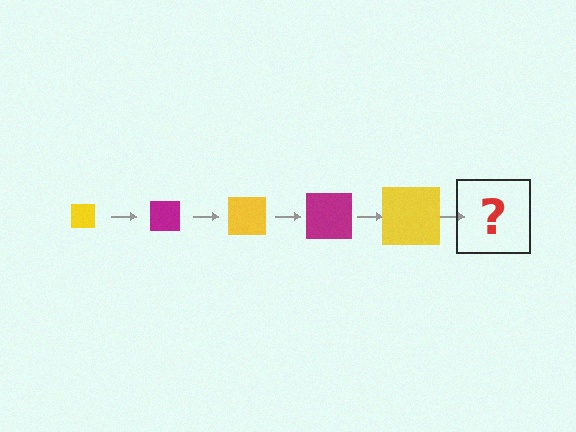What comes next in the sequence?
The next element should be a magenta square, larger than the previous one.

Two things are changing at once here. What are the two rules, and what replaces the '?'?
The two rules are that the square grows larger each step and the color cycles through yellow and magenta. The '?' should be a magenta square, larger than the previous one.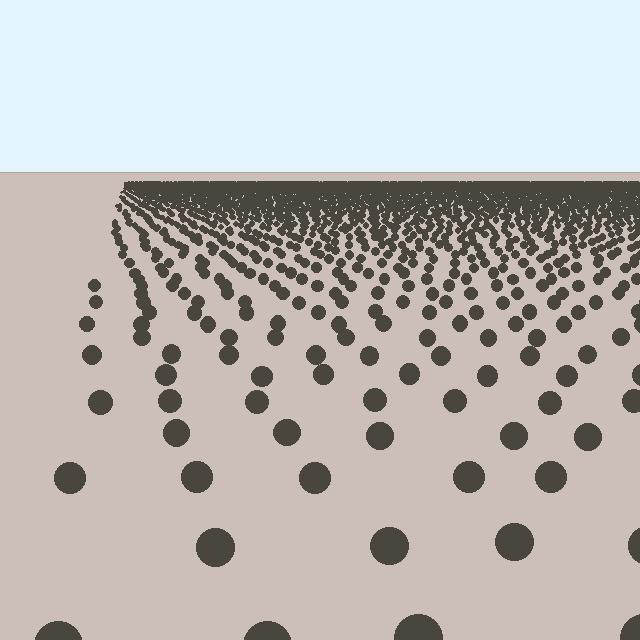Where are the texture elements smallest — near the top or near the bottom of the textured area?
Near the top.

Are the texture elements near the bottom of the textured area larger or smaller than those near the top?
Larger. Near the bottom, elements are closer to the viewer and appear at a bigger on-screen size.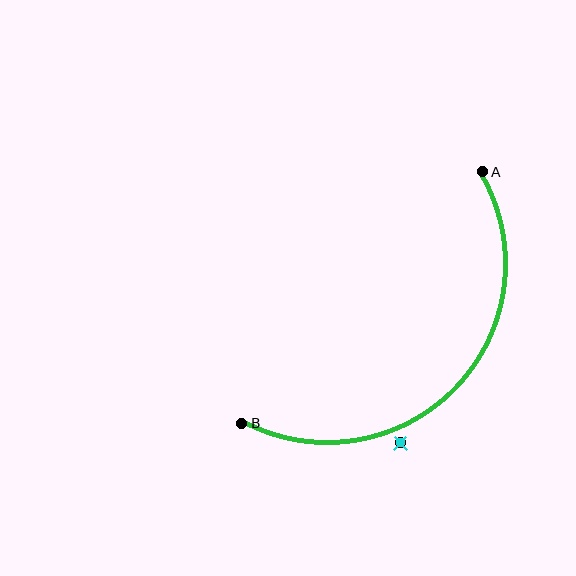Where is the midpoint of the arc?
The arc midpoint is the point on the curve farthest from the straight line joining A and B. It sits below and to the right of that line.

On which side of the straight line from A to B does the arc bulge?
The arc bulges below and to the right of the straight line connecting A and B.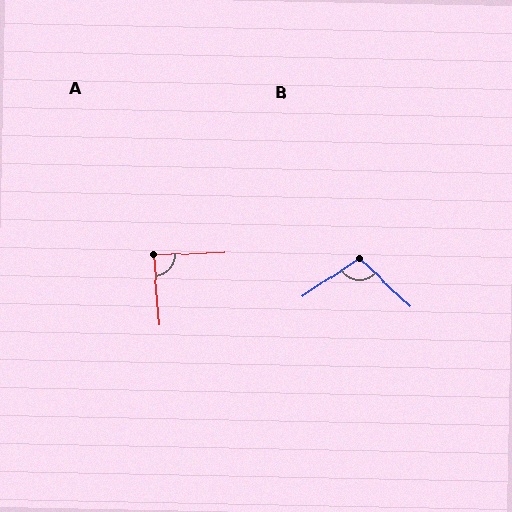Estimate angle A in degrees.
Approximately 88 degrees.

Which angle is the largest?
B, at approximately 103 degrees.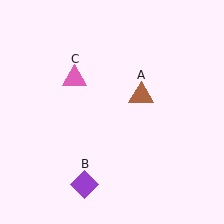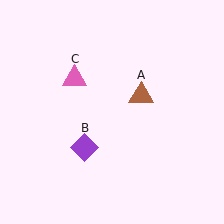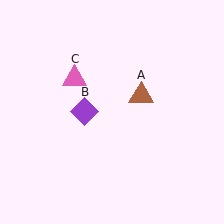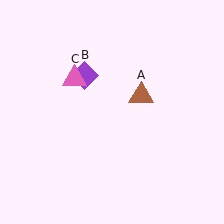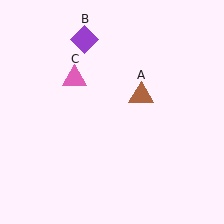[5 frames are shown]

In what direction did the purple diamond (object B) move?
The purple diamond (object B) moved up.